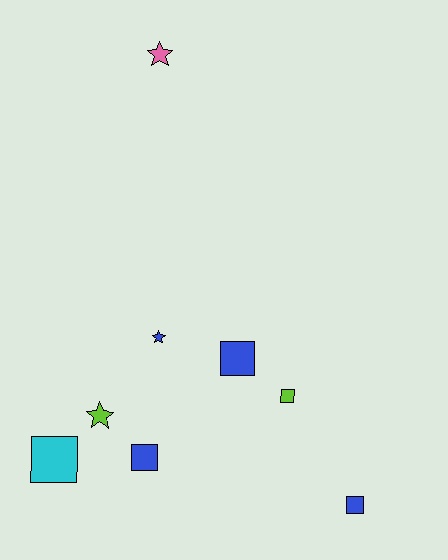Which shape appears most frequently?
Square, with 5 objects.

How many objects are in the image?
There are 8 objects.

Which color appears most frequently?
Blue, with 4 objects.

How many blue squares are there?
There are 3 blue squares.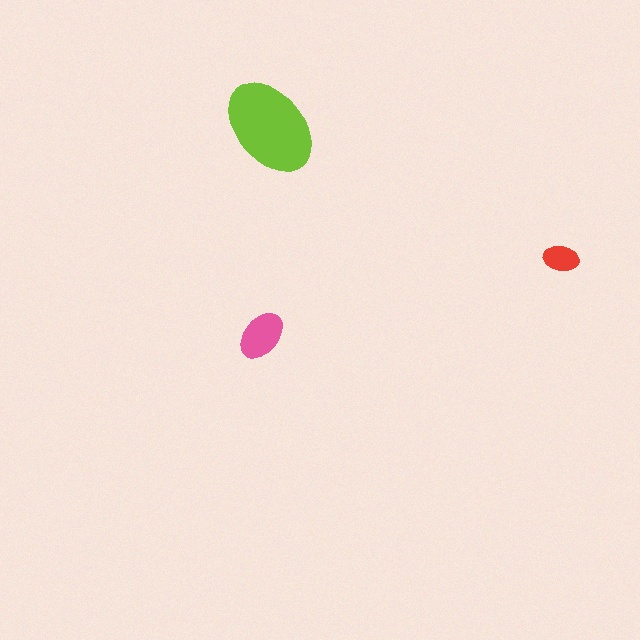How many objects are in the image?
There are 3 objects in the image.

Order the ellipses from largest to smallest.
the lime one, the pink one, the red one.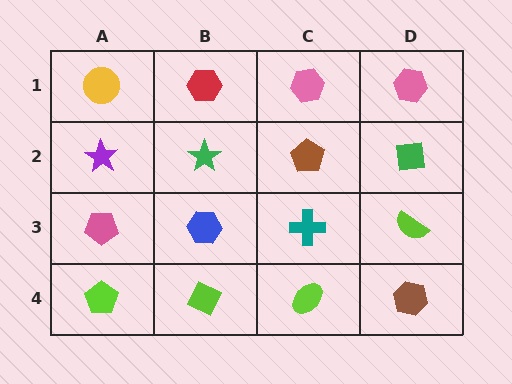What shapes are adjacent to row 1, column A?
A purple star (row 2, column A), a red hexagon (row 1, column B).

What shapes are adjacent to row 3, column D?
A green square (row 2, column D), a brown hexagon (row 4, column D), a teal cross (row 3, column C).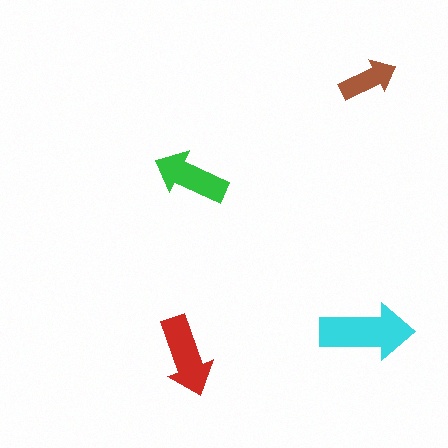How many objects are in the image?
There are 4 objects in the image.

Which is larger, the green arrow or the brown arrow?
The green one.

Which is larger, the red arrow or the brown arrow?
The red one.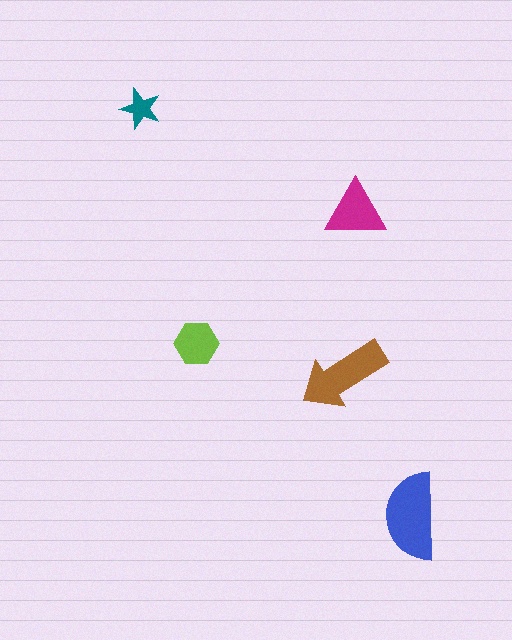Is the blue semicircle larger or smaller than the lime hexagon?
Larger.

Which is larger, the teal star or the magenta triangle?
The magenta triangle.